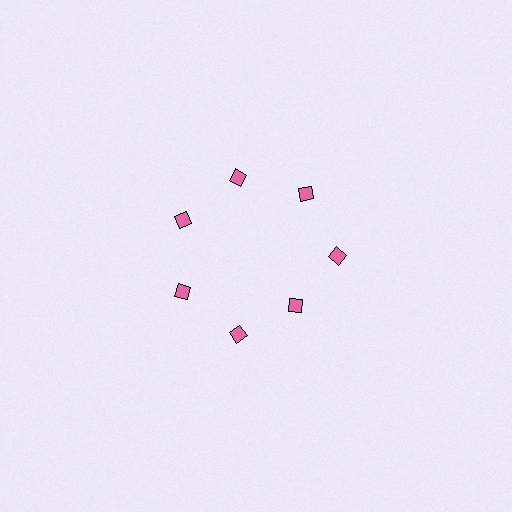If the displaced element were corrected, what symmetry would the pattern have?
It would have 7-fold rotational symmetry — the pattern would map onto itself every 51 degrees.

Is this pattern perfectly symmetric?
No. The 7 pink diamonds are arranged in a ring, but one element near the 5 o'clock position is pulled inward toward the center, breaking the 7-fold rotational symmetry.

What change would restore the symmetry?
The symmetry would be restored by moving it outward, back onto the ring so that all 7 diamonds sit at equal angles and equal distance from the center.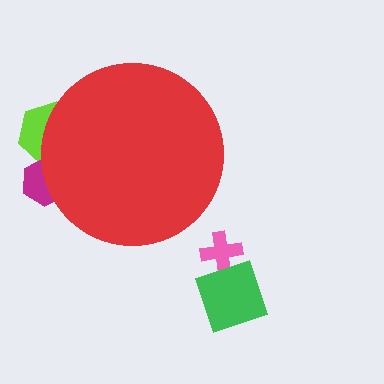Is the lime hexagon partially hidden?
Yes, the lime hexagon is partially hidden behind the red circle.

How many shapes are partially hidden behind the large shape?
2 shapes are partially hidden.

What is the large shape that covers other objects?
A red circle.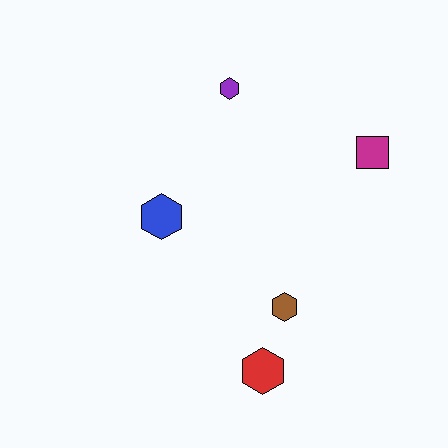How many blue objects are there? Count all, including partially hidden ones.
There is 1 blue object.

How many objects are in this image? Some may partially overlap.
There are 5 objects.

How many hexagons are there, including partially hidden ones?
There are 4 hexagons.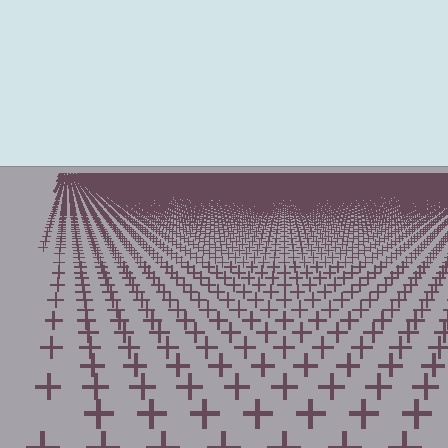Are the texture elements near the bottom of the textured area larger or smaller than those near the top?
Larger. Near the bottom, elements are closer to the viewer and appear at a bigger on-screen size.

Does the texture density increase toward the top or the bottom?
Density increases toward the top.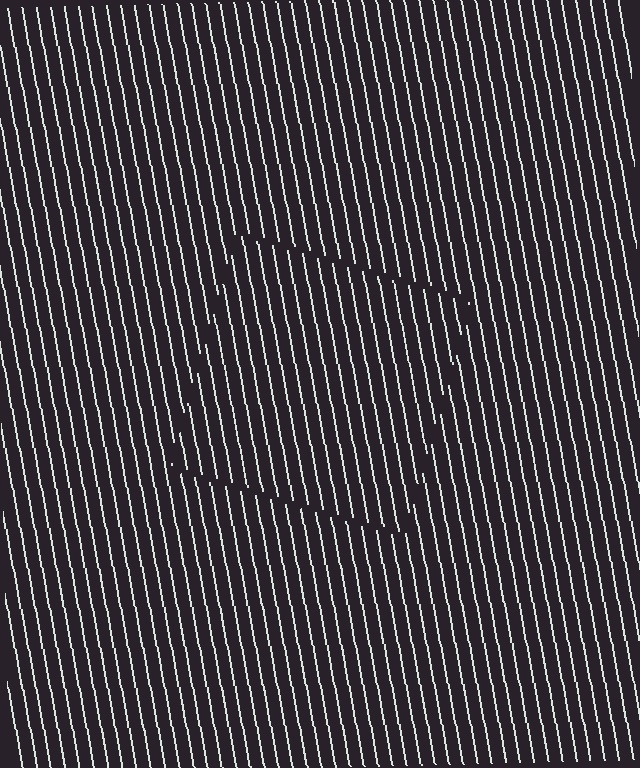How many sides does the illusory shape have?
4 sides — the line-ends trace a square.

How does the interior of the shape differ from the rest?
The interior of the shape contains the same grating, shifted by half a period — the contour is defined by the phase discontinuity where line-ends from the inner and outer gratings abut.